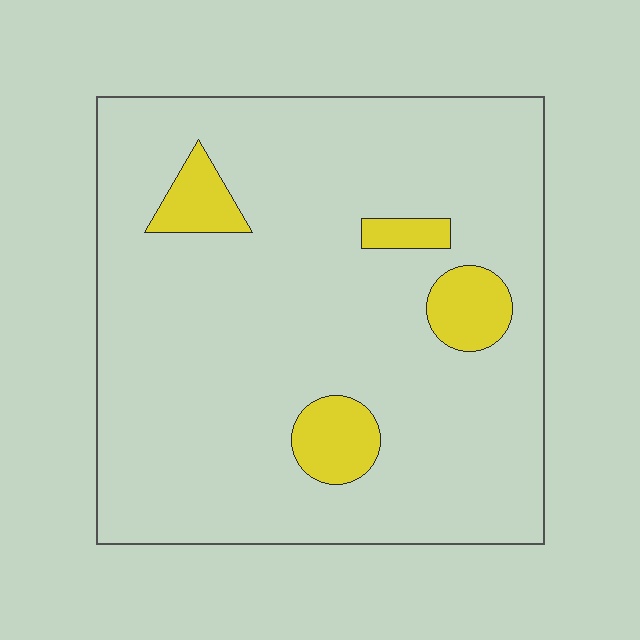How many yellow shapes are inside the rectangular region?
4.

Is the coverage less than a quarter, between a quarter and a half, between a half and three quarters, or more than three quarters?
Less than a quarter.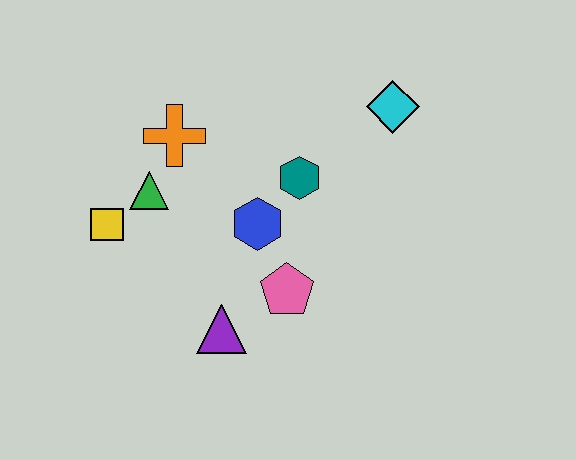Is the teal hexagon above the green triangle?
Yes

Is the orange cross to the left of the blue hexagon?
Yes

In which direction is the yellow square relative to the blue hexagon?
The yellow square is to the left of the blue hexagon.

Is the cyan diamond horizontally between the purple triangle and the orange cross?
No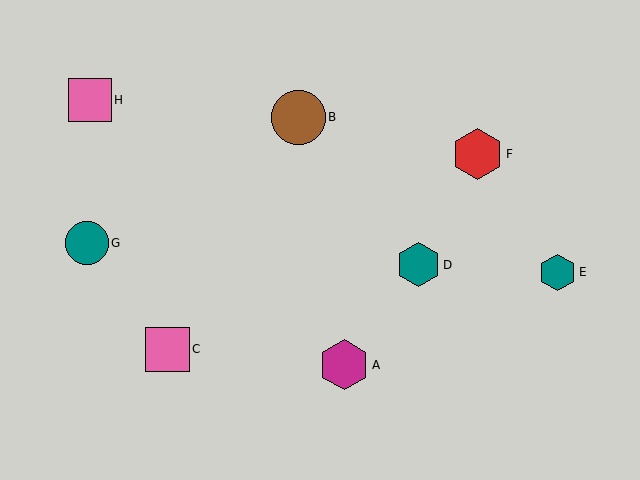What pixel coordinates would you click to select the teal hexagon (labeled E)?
Click at (558, 272) to select the teal hexagon E.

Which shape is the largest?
The brown circle (labeled B) is the largest.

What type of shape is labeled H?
Shape H is a pink square.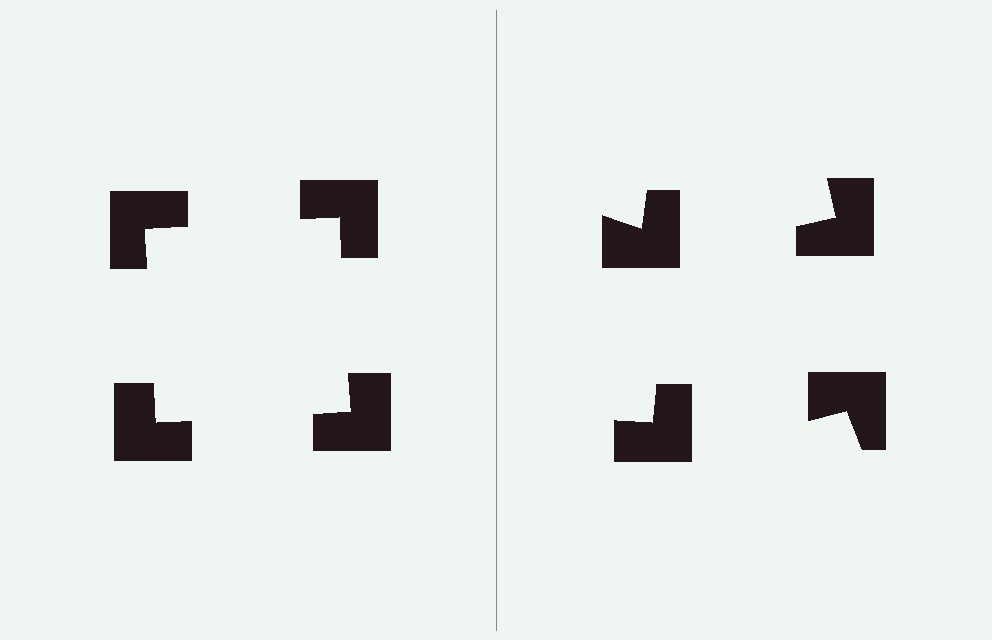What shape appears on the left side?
An illusory square.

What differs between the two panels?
The notched squares are positioned identically on both sides; only the wedge orientations differ. On the left they align to a square; on the right they are misaligned.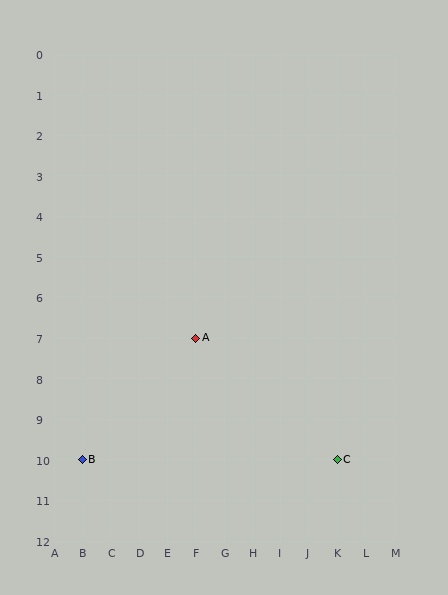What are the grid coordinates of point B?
Point B is at grid coordinates (B, 10).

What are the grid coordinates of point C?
Point C is at grid coordinates (K, 10).